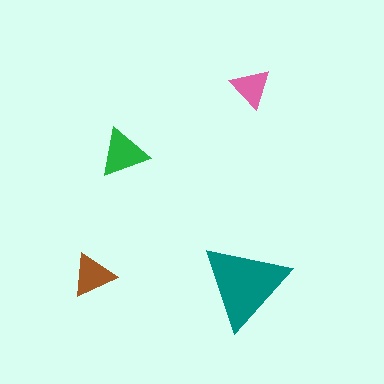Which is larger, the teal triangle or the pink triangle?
The teal one.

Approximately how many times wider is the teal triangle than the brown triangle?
About 2 times wider.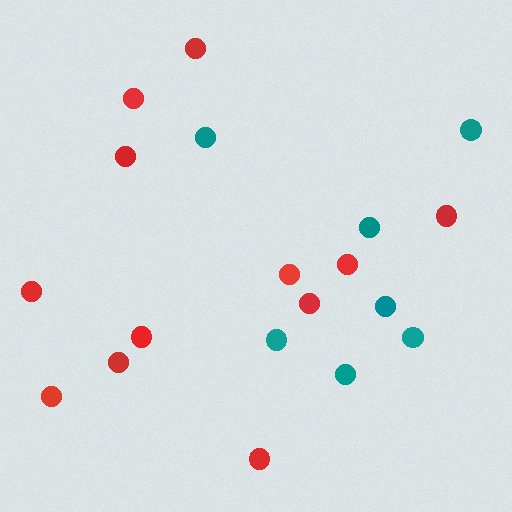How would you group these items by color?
There are 2 groups: one group of red circles (12) and one group of teal circles (7).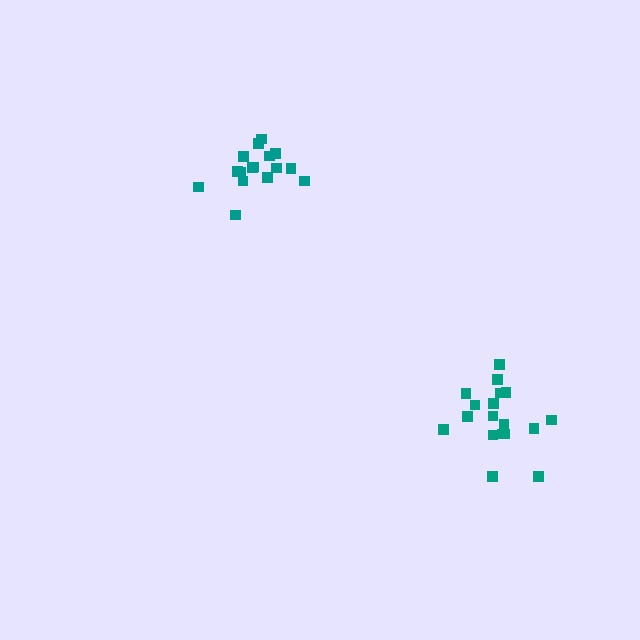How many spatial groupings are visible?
There are 2 spatial groupings.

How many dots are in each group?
Group 1: 18 dots, Group 2: 17 dots (35 total).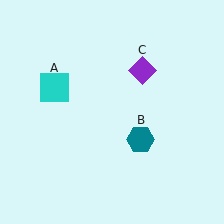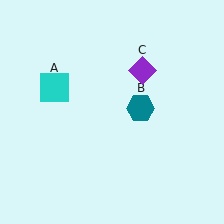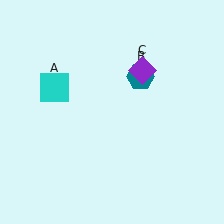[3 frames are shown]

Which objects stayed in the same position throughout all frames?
Cyan square (object A) and purple diamond (object C) remained stationary.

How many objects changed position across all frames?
1 object changed position: teal hexagon (object B).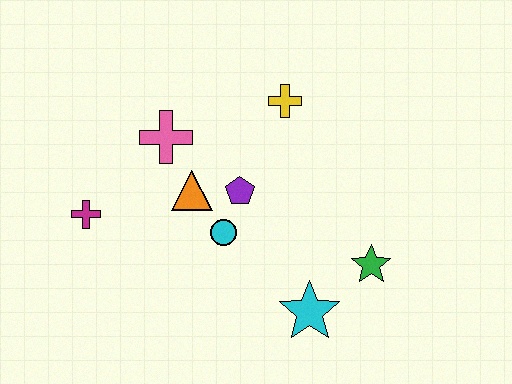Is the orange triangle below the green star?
No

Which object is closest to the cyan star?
The green star is closest to the cyan star.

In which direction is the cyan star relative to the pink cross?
The cyan star is below the pink cross.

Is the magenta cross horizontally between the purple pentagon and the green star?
No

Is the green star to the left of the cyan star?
No